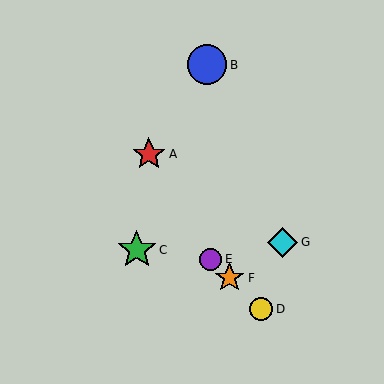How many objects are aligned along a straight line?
3 objects (D, E, F) are aligned along a straight line.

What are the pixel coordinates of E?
Object E is at (211, 259).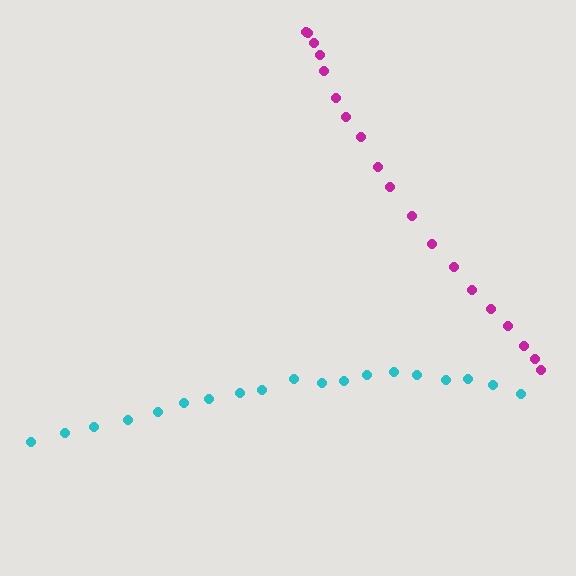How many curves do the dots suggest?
There are 2 distinct paths.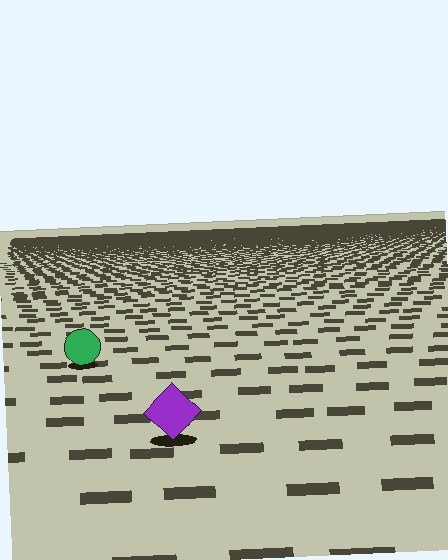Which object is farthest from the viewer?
The green circle is farthest from the viewer. It appears smaller and the ground texture around it is denser.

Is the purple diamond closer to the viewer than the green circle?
Yes. The purple diamond is closer — you can tell from the texture gradient: the ground texture is coarser near it.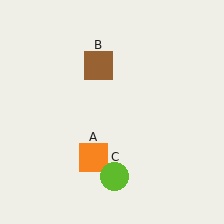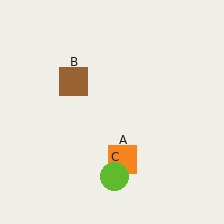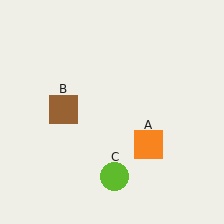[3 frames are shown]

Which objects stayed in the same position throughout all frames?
Lime circle (object C) remained stationary.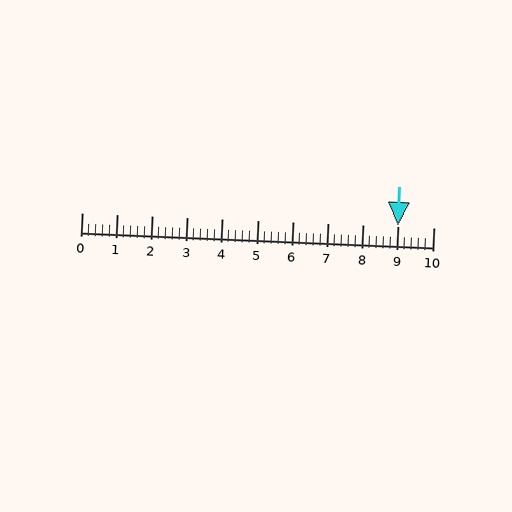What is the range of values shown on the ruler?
The ruler shows values from 0 to 10.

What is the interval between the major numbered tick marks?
The major tick marks are spaced 1 units apart.